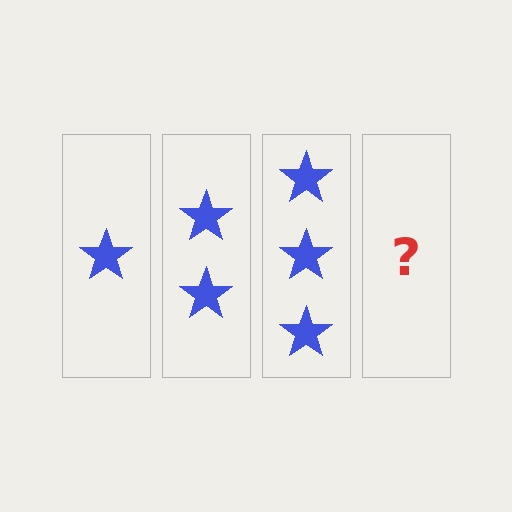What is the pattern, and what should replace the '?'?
The pattern is that each step adds one more star. The '?' should be 4 stars.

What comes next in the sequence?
The next element should be 4 stars.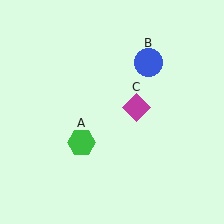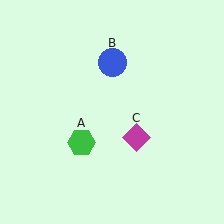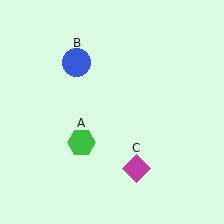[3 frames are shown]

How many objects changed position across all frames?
2 objects changed position: blue circle (object B), magenta diamond (object C).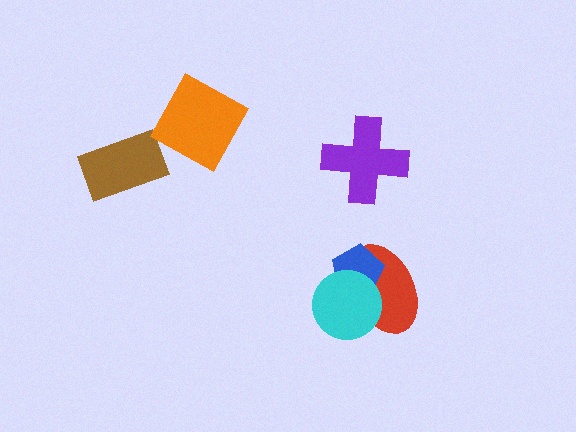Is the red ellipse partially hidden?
Yes, it is partially covered by another shape.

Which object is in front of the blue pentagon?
The cyan circle is in front of the blue pentagon.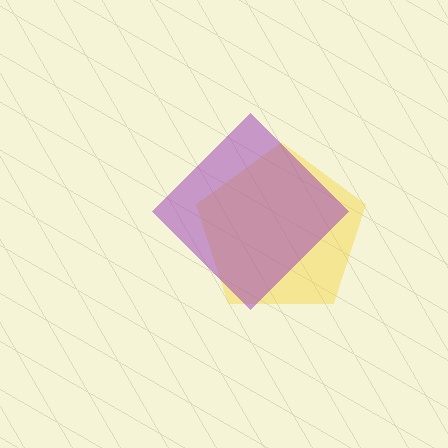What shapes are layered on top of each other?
The layered shapes are: a yellow pentagon, a purple diamond.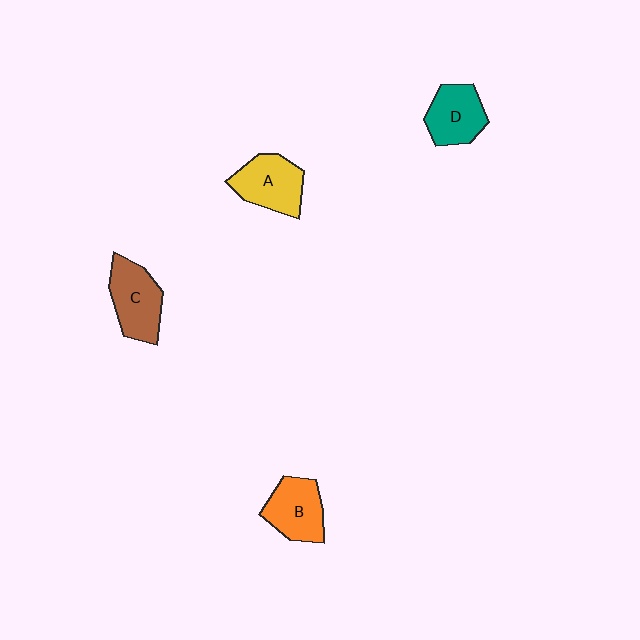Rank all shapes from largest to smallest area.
From largest to smallest: C (brown), A (yellow), B (orange), D (teal).